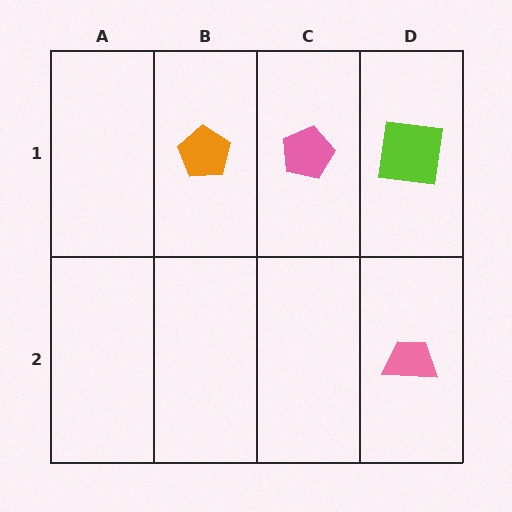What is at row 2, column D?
A pink trapezoid.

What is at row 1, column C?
A pink pentagon.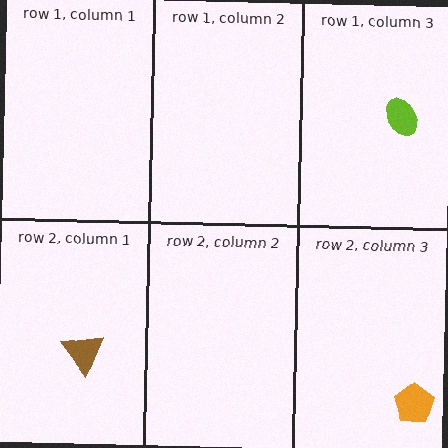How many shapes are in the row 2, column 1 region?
1.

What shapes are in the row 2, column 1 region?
The brown triangle.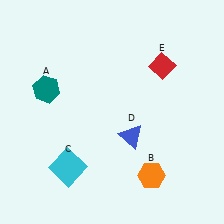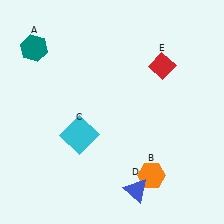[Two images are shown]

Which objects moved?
The objects that moved are: the teal hexagon (A), the cyan square (C), the blue triangle (D).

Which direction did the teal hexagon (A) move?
The teal hexagon (A) moved up.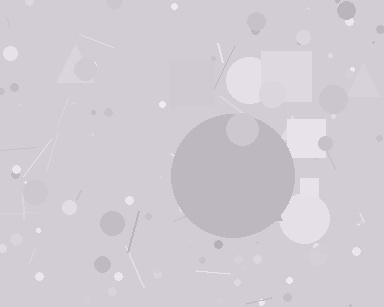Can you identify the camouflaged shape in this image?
The camouflaged shape is a circle.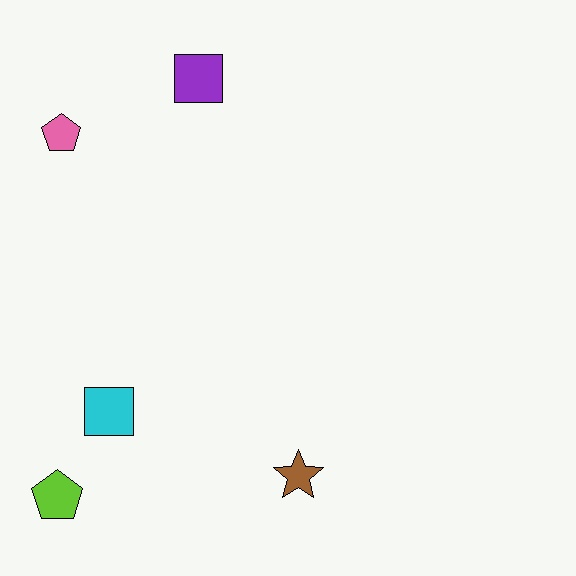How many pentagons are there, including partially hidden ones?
There are 2 pentagons.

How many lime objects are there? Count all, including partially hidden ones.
There is 1 lime object.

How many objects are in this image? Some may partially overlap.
There are 5 objects.